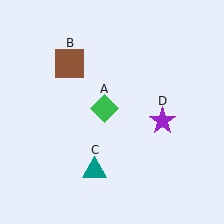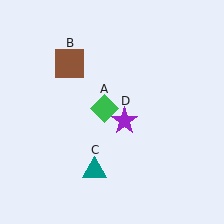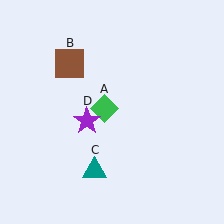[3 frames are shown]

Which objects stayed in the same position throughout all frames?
Green diamond (object A) and brown square (object B) and teal triangle (object C) remained stationary.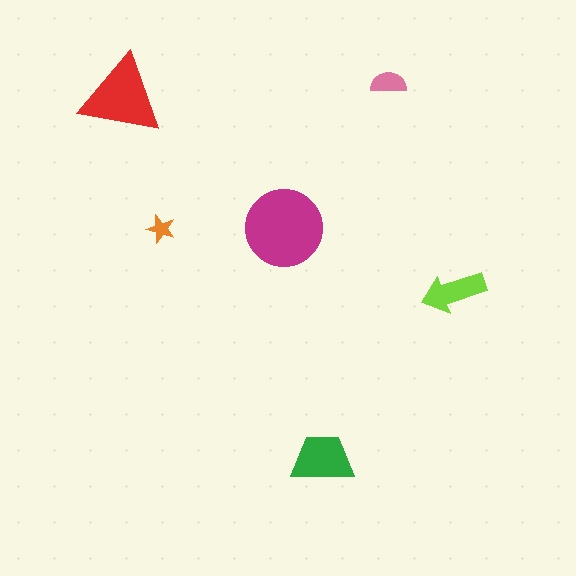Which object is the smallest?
The orange star.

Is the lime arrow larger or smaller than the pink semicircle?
Larger.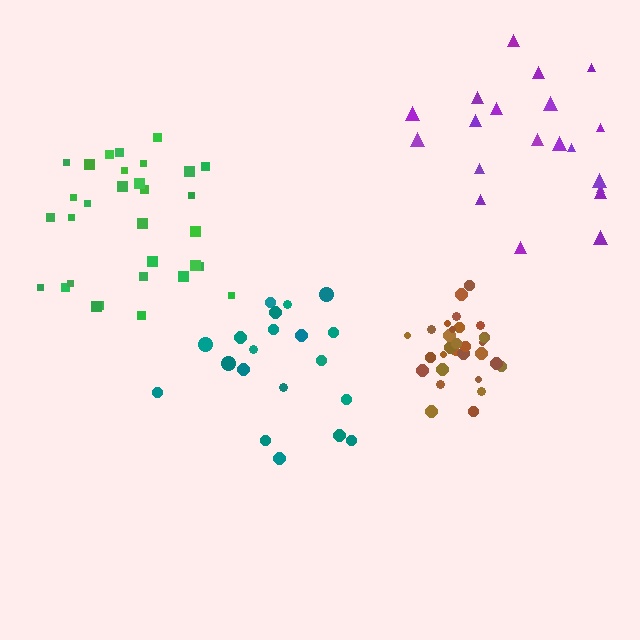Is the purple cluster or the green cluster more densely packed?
Green.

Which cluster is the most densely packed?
Brown.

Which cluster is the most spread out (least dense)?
Purple.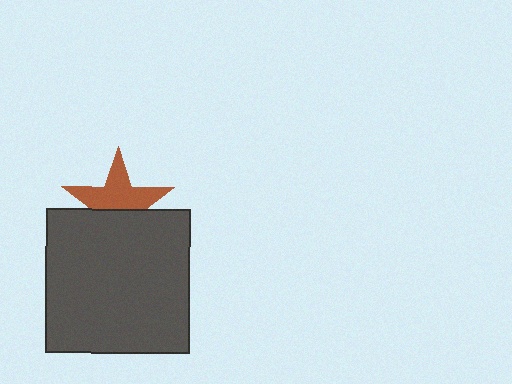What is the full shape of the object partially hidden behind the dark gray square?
The partially hidden object is a brown star.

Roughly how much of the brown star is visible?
About half of it is visible (roughly 58%).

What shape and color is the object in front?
The object in front is a dark gray square.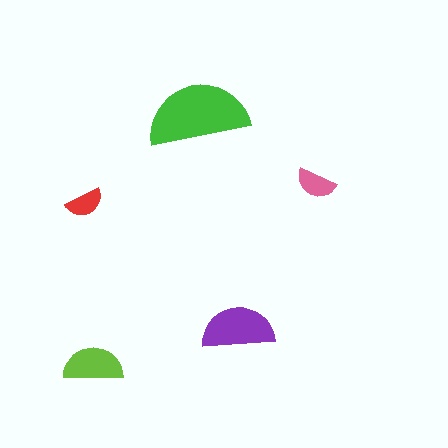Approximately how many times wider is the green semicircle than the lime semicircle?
About 1.5 times wider.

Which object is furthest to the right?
The pink semicircle is rightmost.